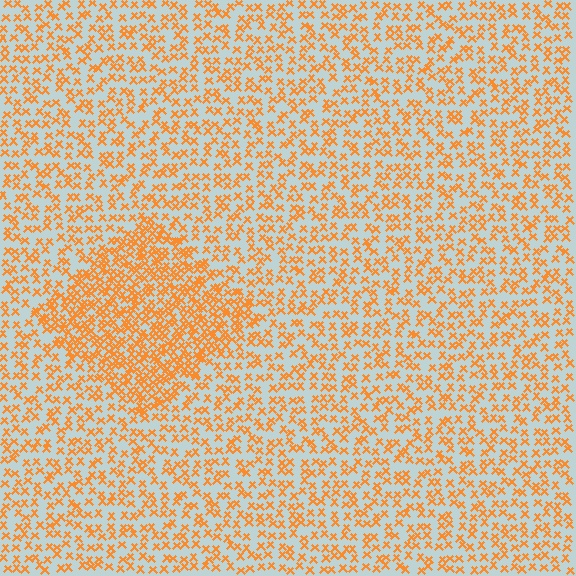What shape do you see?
I see a diamond.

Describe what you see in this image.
The image contains small orange elements arranged at two different densities. A diamond-shaped region is visible where the elements are more densely packed than the surrounding area.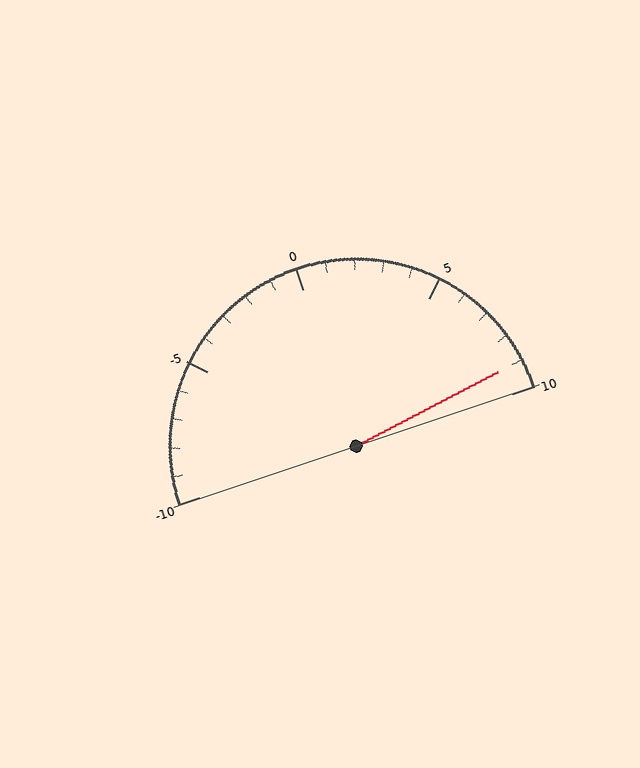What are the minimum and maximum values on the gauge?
The gauge ranges from -10 to 10.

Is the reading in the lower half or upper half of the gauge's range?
The reading is in the upper half of the range (-10 to 10).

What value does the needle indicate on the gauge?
The needle indicates approximately 9.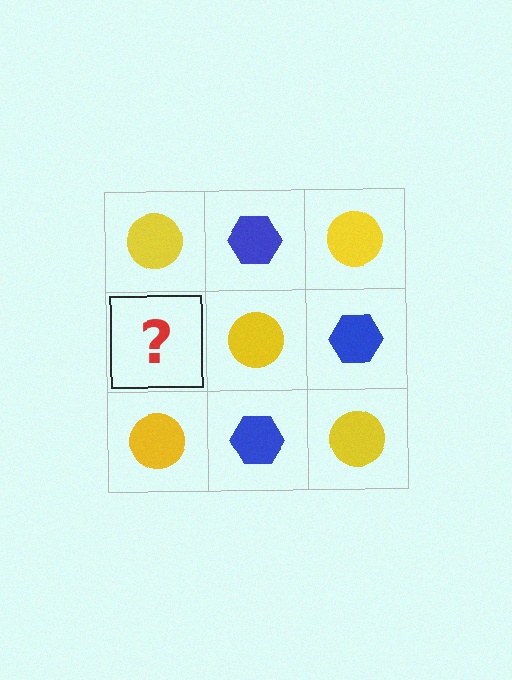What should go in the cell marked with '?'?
The missing cell should contain a blue hexagon.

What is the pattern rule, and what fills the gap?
The rule is that it alternates yellow circle and blue hexagon in a checkerboard pattern. The gap should be filled with a blue hexagon.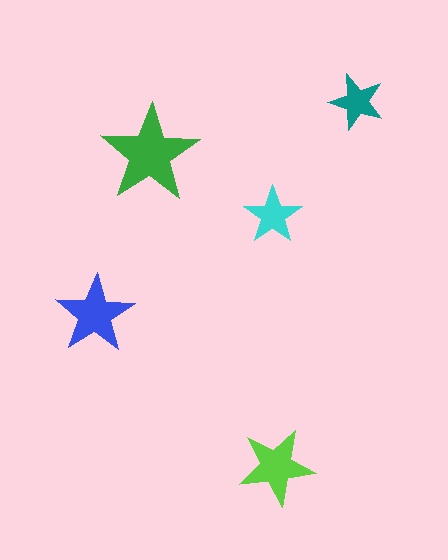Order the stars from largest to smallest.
the green one, the blue one, the lime one, the cyan one, the teal one.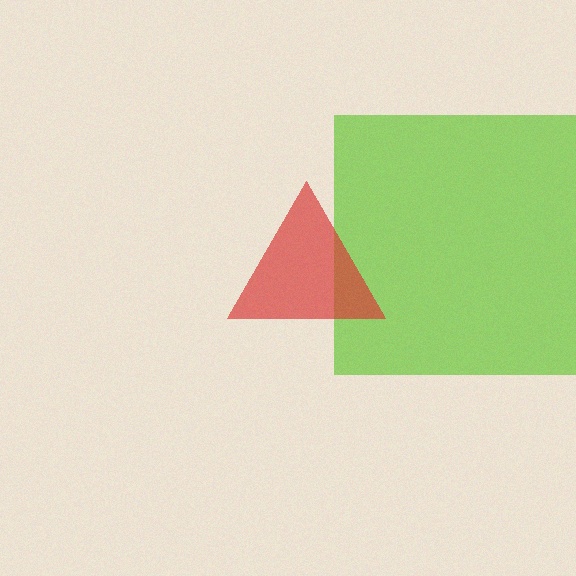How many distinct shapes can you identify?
There are 2 distinct shapes: a lime square, a red triangle.